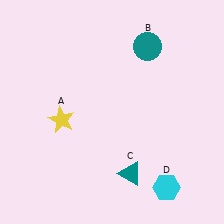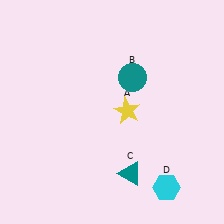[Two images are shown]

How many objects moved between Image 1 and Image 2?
2 objects moved between the two images.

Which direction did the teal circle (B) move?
The teal circle (B) moved down.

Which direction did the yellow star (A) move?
The yellow star (A) moved right.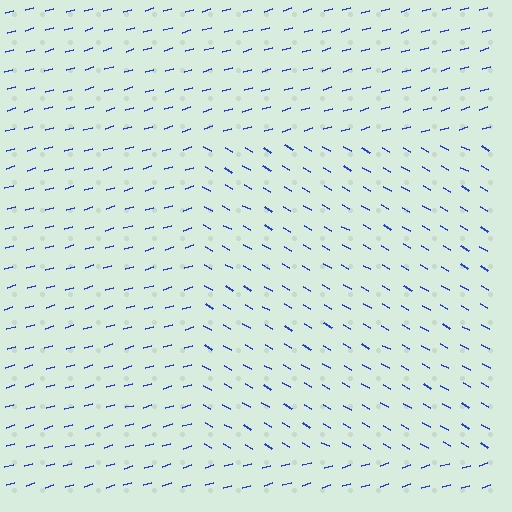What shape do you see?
I see a rectangle.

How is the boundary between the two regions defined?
The boundary is defined purely by a change in line orientation (approximately 45 degrees difference). All lines are the same color and thickness.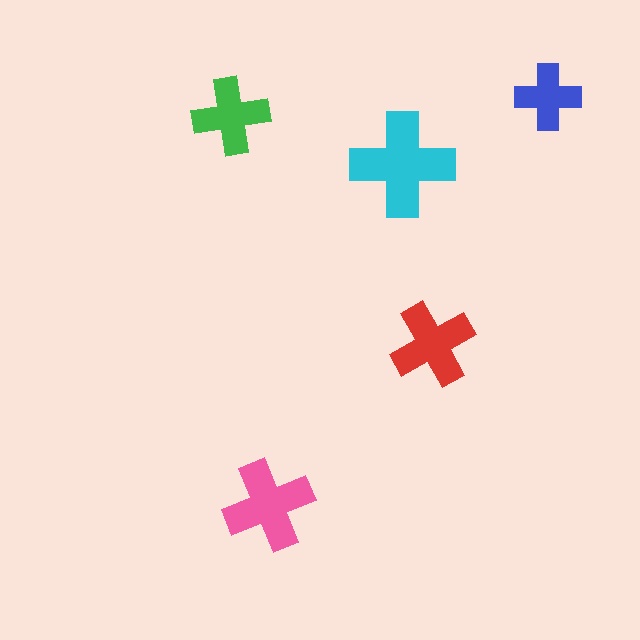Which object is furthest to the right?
The blue cross is rightmost.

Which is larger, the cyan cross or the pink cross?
The cyan one.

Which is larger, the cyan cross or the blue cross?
The cyan one.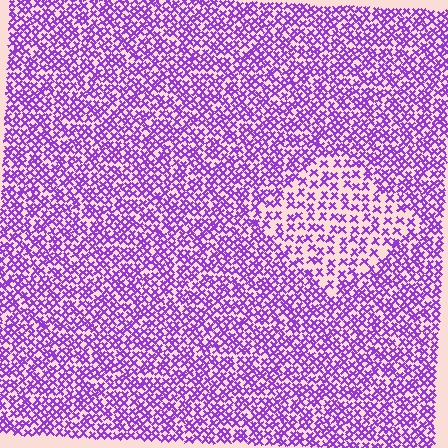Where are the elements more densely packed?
The elements are more densely packed outside the diamond boundary.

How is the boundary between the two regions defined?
The boundary is defined by a change in element density (approximately 1.8x ratio). All elements are the same color, size, and shape.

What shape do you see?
I see a diamond.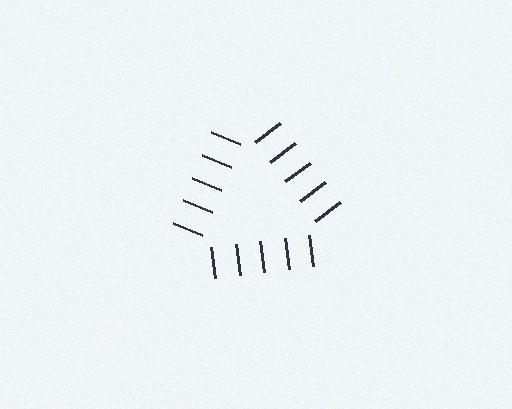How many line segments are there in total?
15 — 5 along each of the 3 edges.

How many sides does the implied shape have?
3 sides — the line-ends trace a triangle.